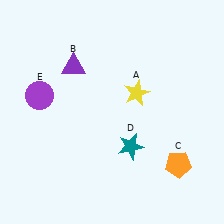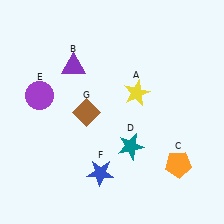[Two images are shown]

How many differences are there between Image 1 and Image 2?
There are 2 differences between the two images.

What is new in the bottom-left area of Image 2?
A brown diamond (G) was added in the bottom-left area of Image 2.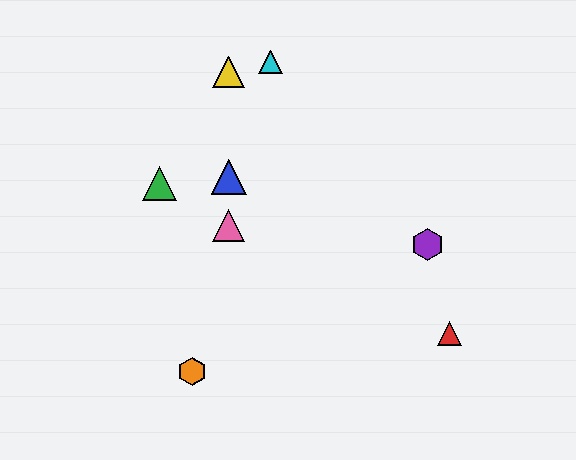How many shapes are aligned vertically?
3 shapes (the blue triangle, the yellow triangle, the pink triangle) are aligned vertically.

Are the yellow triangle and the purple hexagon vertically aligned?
No, the yellow triangle is at x≈229 and the purple hexagon is at x≈428.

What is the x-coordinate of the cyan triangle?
The cyan triangle is at x≈271.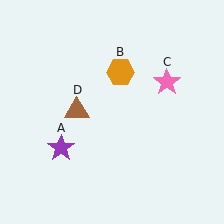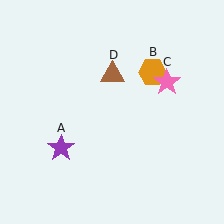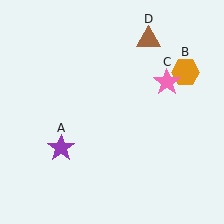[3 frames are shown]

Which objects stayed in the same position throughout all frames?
Purple star (object A) and pink star (object C) remained stationary.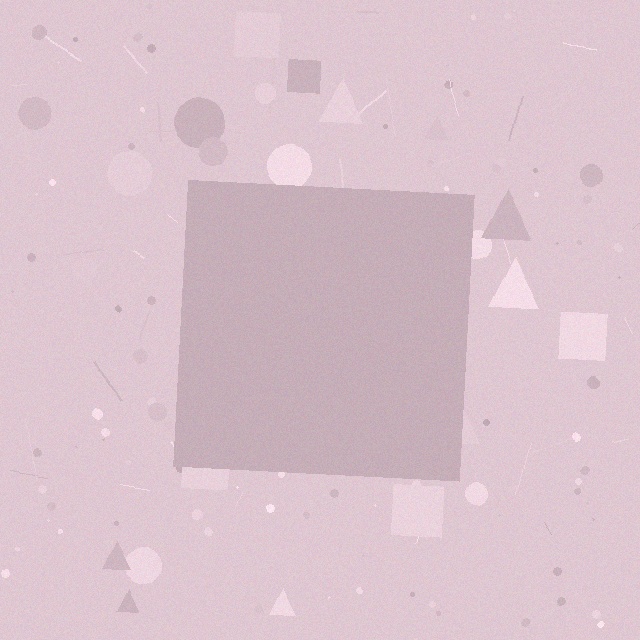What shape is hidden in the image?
A square is hidden in the image.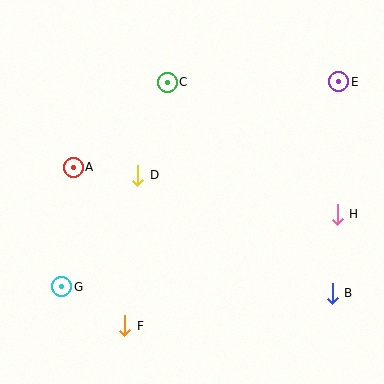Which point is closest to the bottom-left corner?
Point G is closest to the bottom-left corner.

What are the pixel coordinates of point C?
Point C is at (167, 82).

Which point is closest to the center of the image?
Point D at (138, 175) is closest to the center.